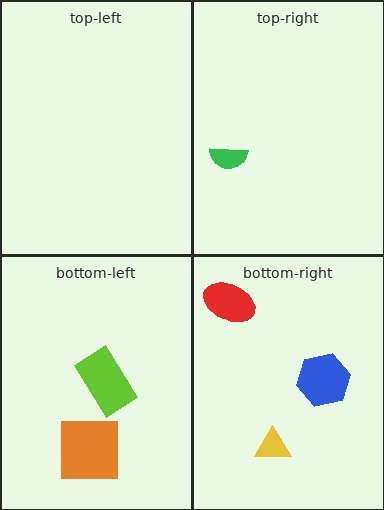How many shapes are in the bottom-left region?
2.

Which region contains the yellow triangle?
The bottom-right region.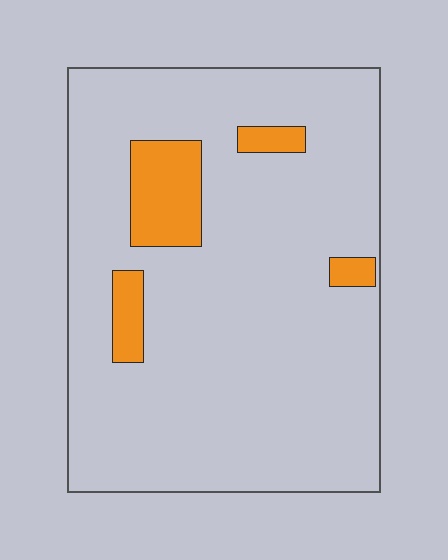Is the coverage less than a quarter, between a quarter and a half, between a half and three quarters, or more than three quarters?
Less than a quarter.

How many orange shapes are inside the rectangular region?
4.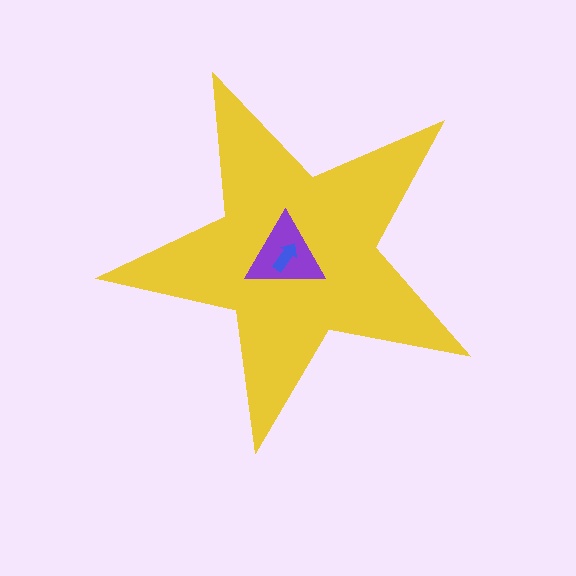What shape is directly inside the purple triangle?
The blue arrow.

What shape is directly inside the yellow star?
The purple triangle.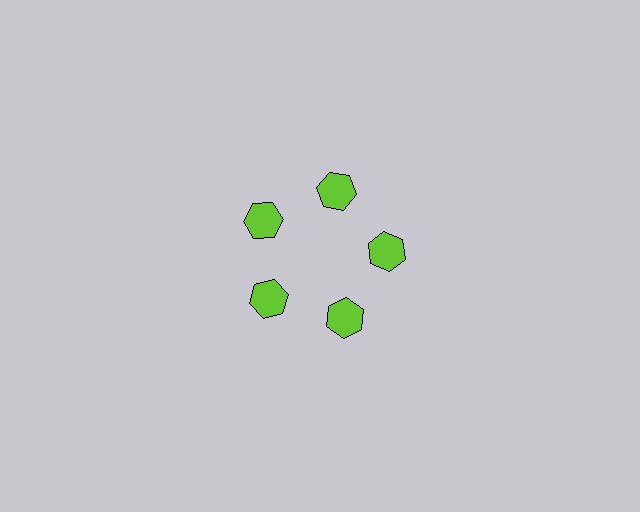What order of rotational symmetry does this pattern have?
This pattern has 5-fold rotational symmetry.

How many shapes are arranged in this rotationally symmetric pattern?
There are 5 shapes, arranged in 5 groups of 1.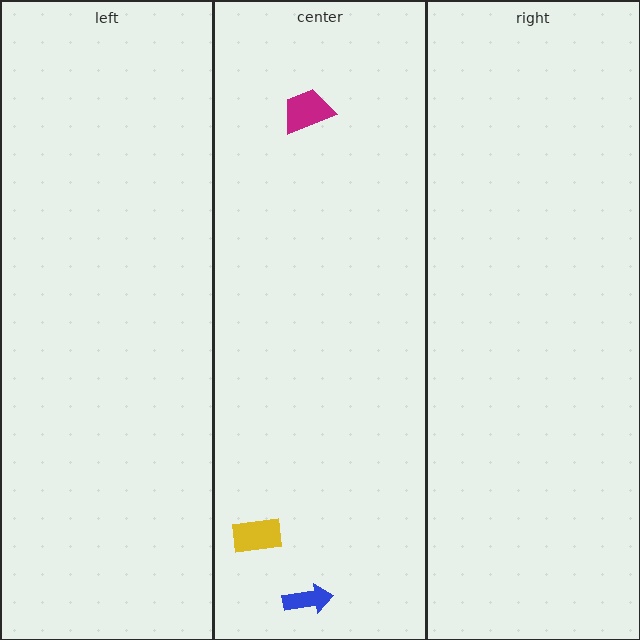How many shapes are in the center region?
3.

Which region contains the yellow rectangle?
The center region.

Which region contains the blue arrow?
The center region.